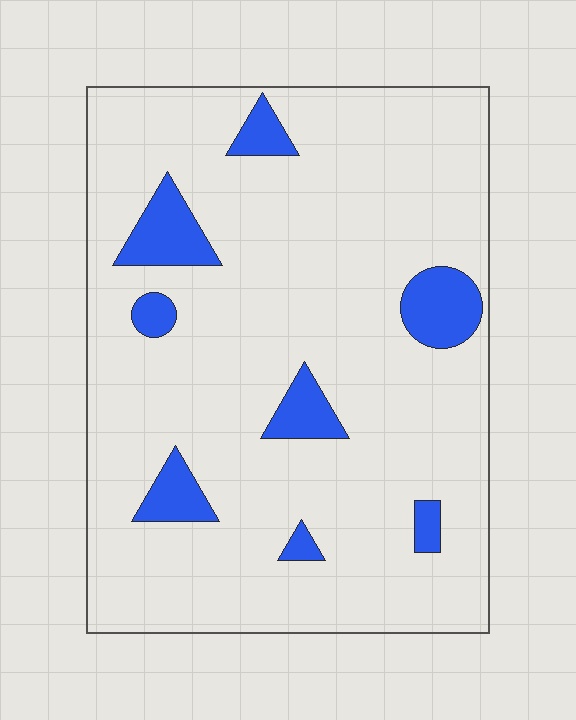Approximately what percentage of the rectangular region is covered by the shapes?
Approximately 10%.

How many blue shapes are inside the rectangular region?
8.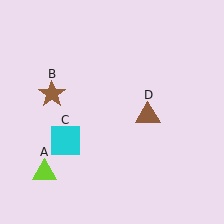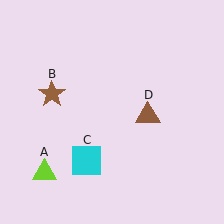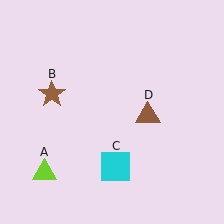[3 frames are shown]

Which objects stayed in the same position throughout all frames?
Lime triangle (object A) and brown star (object B) and brown triangle (object D) remained stationary.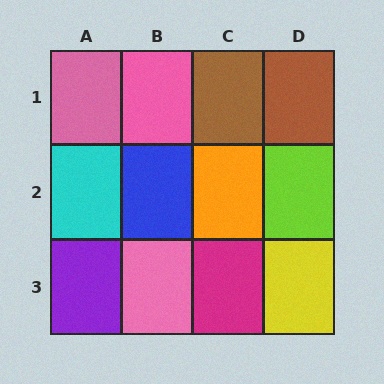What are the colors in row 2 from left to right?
Cyan, blue, orange, lime.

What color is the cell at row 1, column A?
Pink.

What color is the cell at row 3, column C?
Magenta.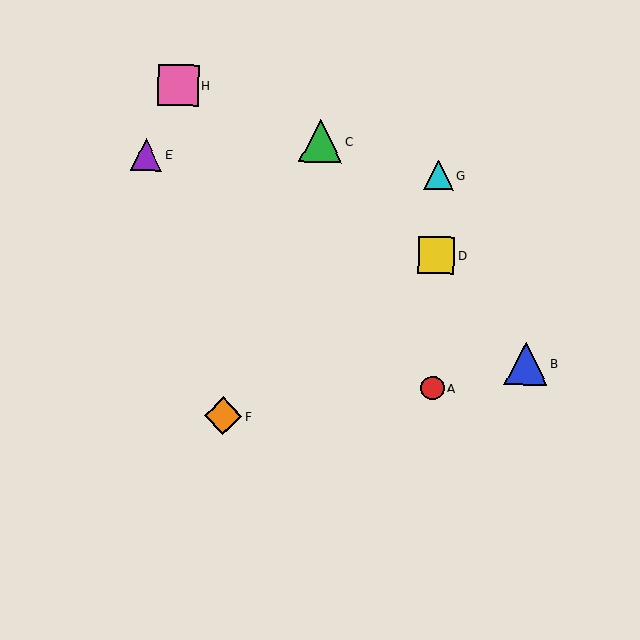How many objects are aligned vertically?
3 objects (A, D, G) are aligned vertically.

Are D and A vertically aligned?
Yes, both are at x≈436.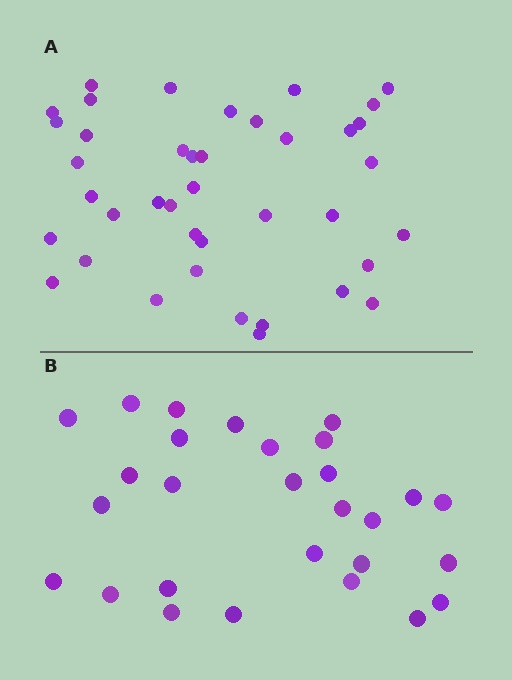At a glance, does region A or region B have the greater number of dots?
Region A (the top region) has more dots.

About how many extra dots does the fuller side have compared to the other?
Region A has roughly 12 or so more dots than region B.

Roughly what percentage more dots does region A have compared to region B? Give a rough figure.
About 45% more.